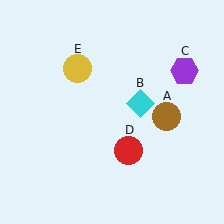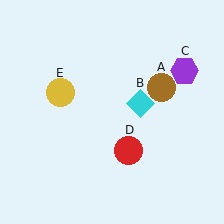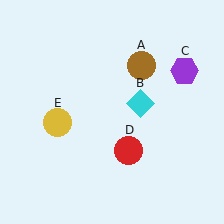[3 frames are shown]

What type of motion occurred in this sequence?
The brown circle (object A), yellow circle (object E) rotated counterclockwise around the center of the scene.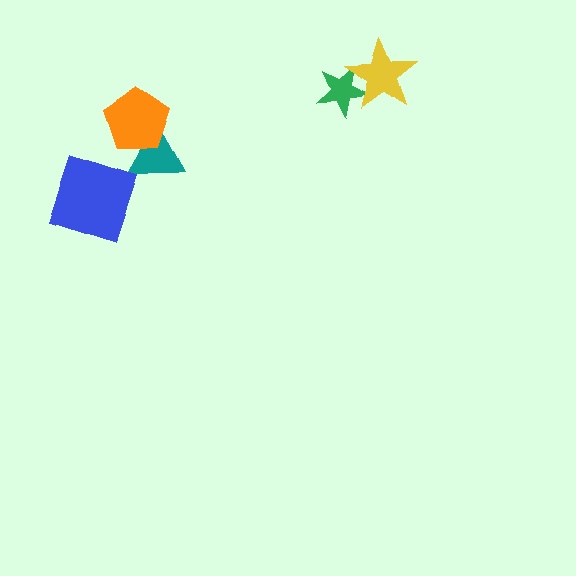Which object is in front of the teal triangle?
The orange pentagon is in front of the teal triangle.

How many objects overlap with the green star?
1 object overlaps with the green star.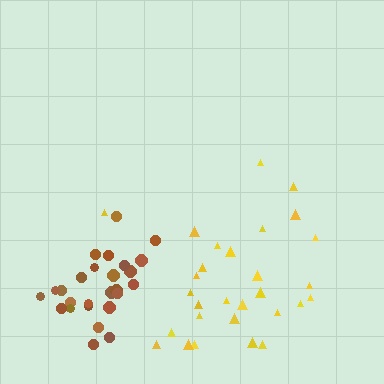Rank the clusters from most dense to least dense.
brown, yellow.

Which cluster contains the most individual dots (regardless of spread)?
Yellow (29).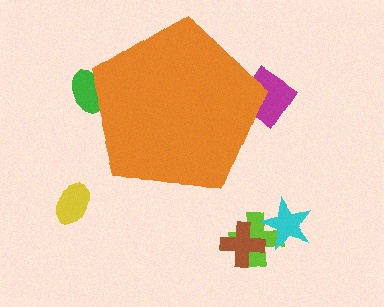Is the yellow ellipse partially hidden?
No, the yellow ellipse is fully visible.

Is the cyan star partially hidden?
No, the cyan star is fully visible.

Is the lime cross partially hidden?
No, the lime cross is fully visible.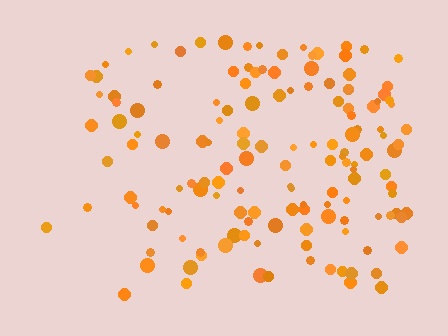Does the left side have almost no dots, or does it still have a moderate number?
Still a moderate number, just noticeably fewer than the right.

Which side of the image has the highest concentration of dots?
The right.